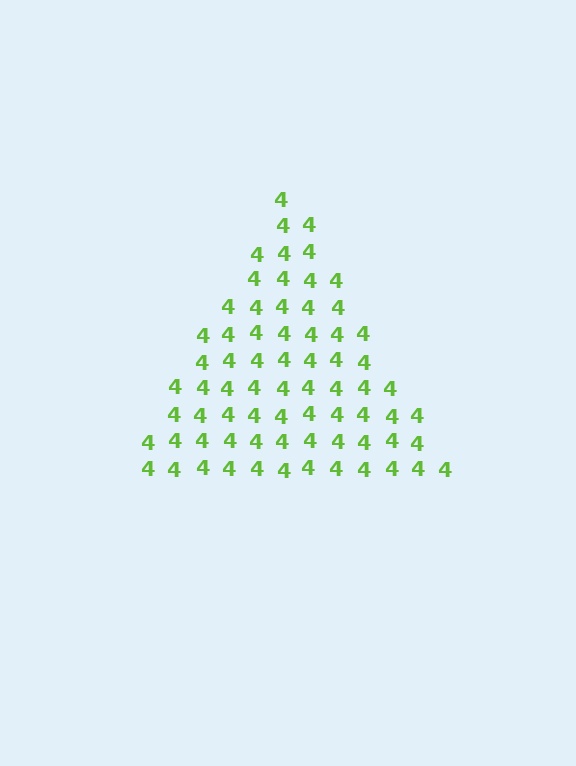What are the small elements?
The small elements are digit 4's.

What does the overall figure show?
The overall figure shows a triangle.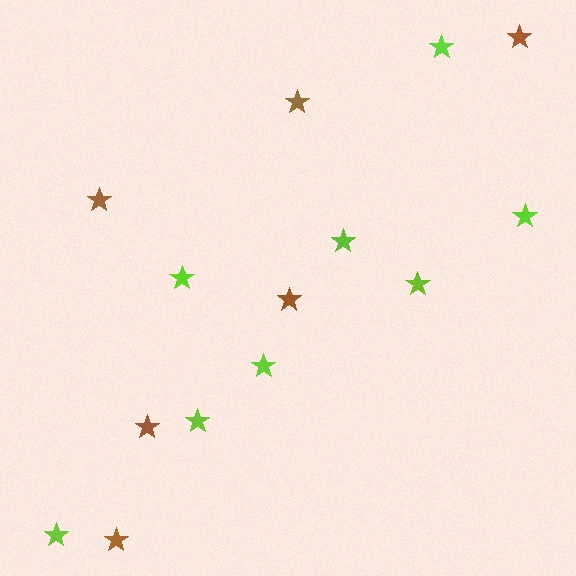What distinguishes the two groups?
There are 2 groups: one group of brown stars (6) and one group of lime stars (8).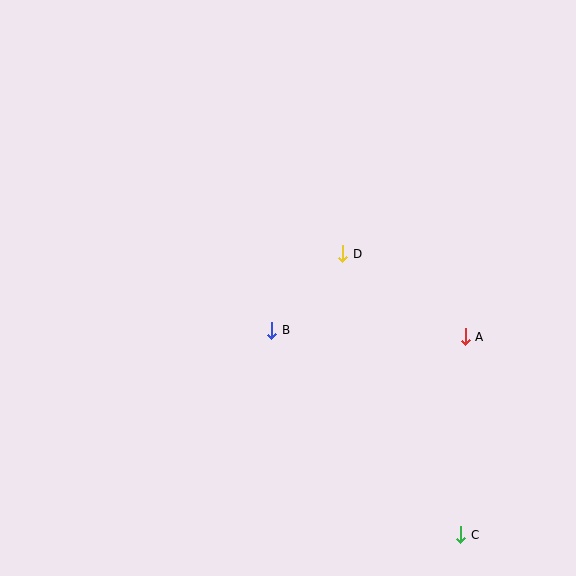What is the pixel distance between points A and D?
The distance between A and D is 148 pixels.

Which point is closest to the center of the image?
Point B at (272, 330) is closest to the center.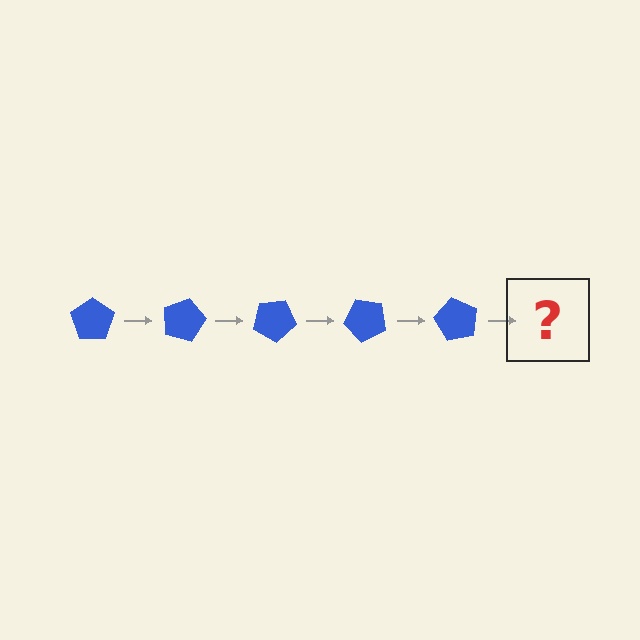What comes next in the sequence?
The next element should be a blue pentagon rotated 75 degrees.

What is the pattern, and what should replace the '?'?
The pattern is that the pentagon rotates 15 degrees each step. The '?' should be a blue pentagon rotated 75 degrees.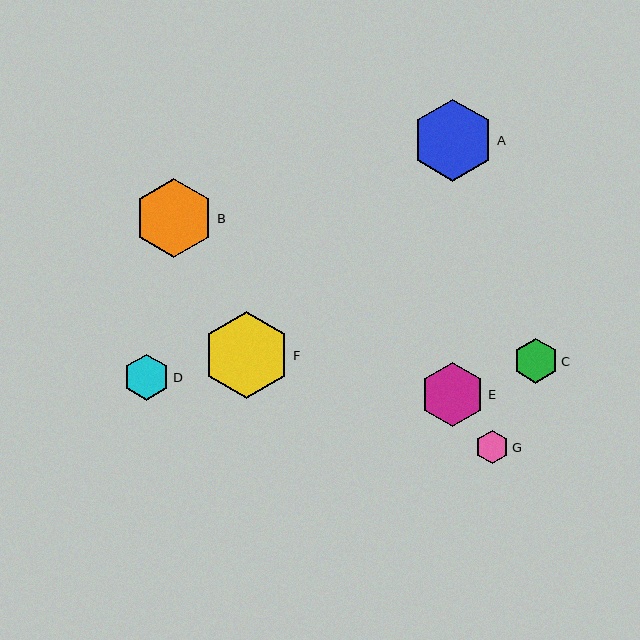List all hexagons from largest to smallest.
From largest to smallest: F, A, B, E, D, C, G.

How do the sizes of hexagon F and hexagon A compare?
Hexagon F and hexagon A are approximately the same size.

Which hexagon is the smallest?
Hexagon G is the smallest with a size of approximately 33 pixels.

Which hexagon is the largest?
Hexagon F is the largest with a size of approximately 87 pixels.